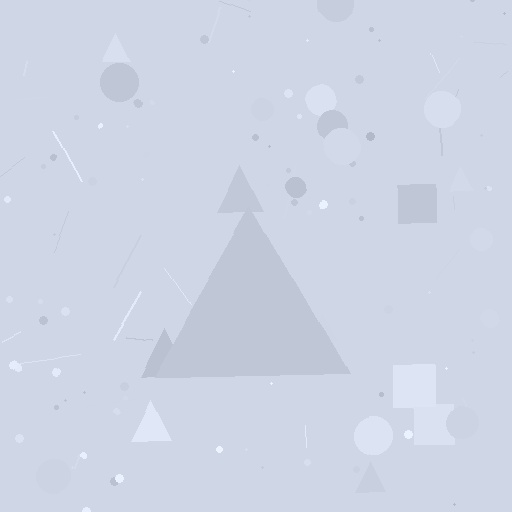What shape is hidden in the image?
A triangle is hidden in the image.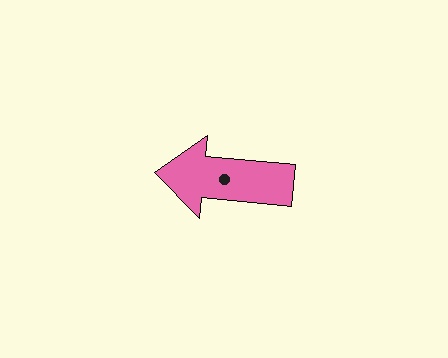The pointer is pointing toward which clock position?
Roughly 9 o'clock.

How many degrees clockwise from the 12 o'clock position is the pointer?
Approximately 275 degrees.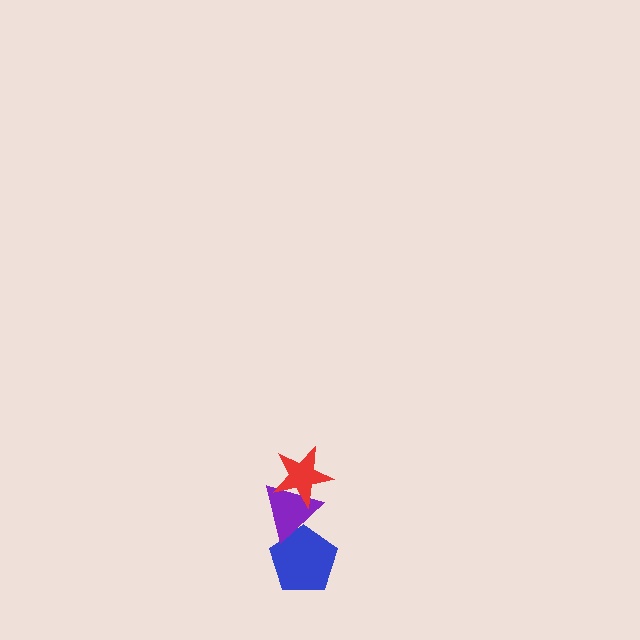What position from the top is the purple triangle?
The purple triangle is 2nd from the top.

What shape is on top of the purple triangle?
The red star is on top of the purple triangle.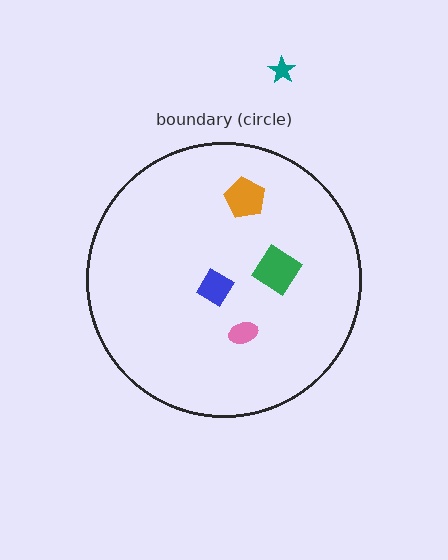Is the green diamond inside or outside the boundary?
Inside.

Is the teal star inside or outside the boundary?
Outside.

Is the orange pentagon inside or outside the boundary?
Inside.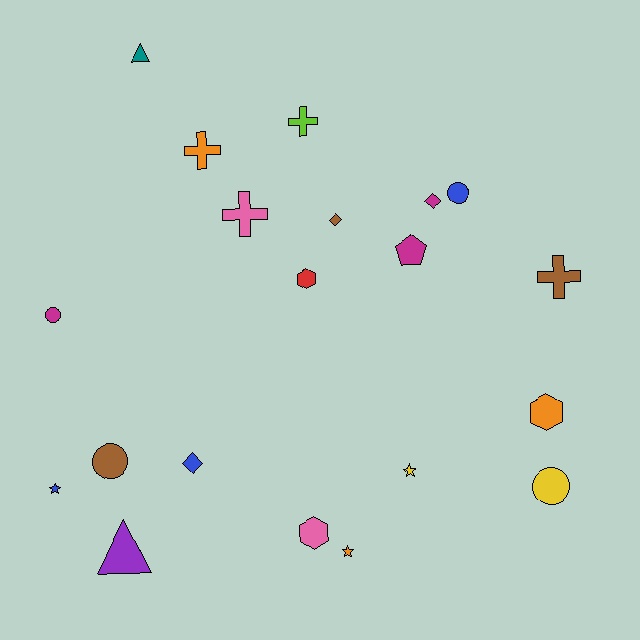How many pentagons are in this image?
There is 1 pentagon.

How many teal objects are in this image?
There is 1 teal object.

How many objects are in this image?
There are 20 objects.